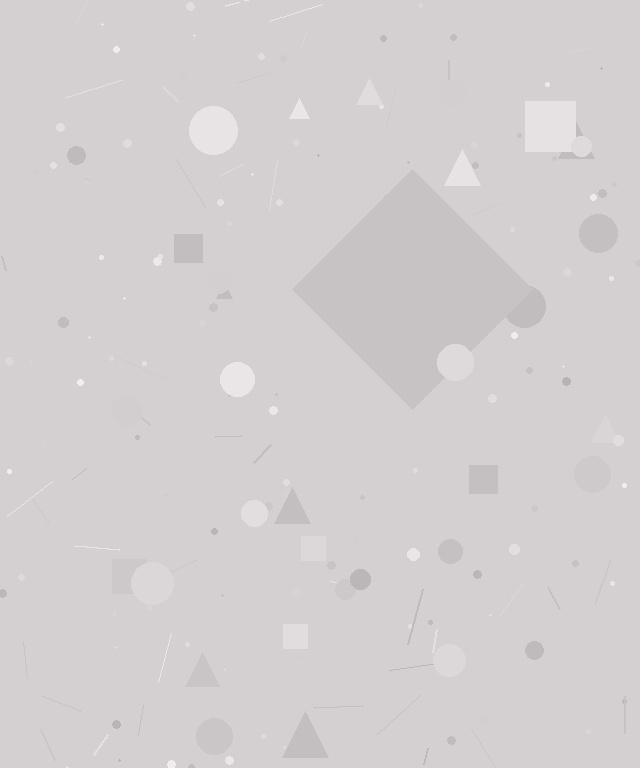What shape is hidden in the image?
A diamond is hidden in the image.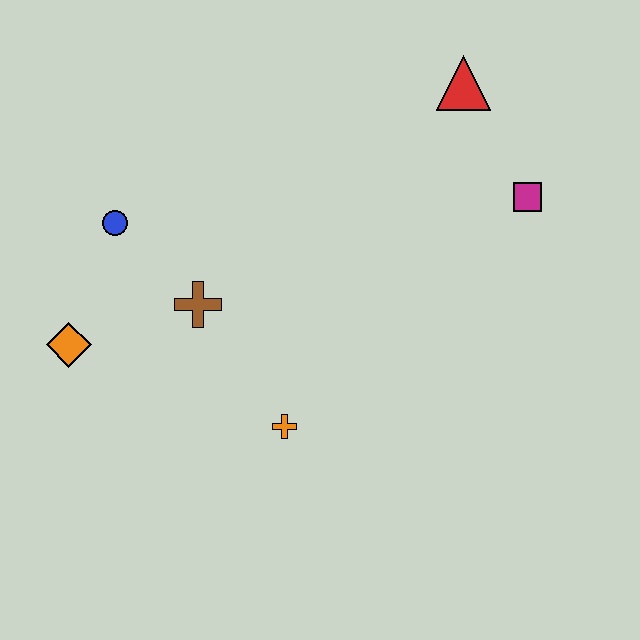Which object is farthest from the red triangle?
The orange diamond is farthest from the red triangle.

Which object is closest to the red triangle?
The magenta square is closest to the red triangle.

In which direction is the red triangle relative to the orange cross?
The red triangle is above the orange cross.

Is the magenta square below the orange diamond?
No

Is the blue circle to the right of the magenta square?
No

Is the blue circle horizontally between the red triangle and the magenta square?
No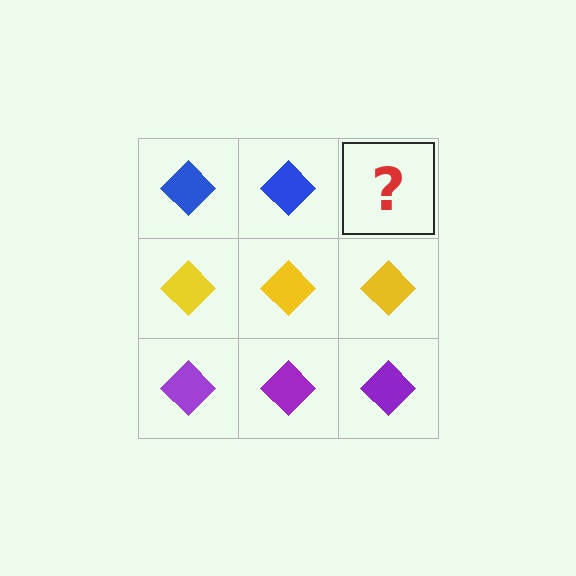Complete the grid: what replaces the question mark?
The question mark should be replaced with a blue diamond.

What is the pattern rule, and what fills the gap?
The rule is that each row has a consistent color. The gap should be filled with a blue diamond.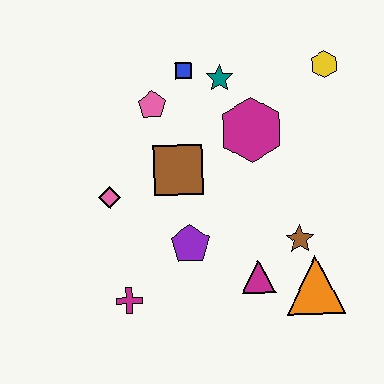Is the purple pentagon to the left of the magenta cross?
No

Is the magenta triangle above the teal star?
No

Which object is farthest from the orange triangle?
The blue square is farthest from the orange triangle.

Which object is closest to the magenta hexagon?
The teal star is closest to the magenta hexagon.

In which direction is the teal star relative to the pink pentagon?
The teal star is to the right of the pink pentagon.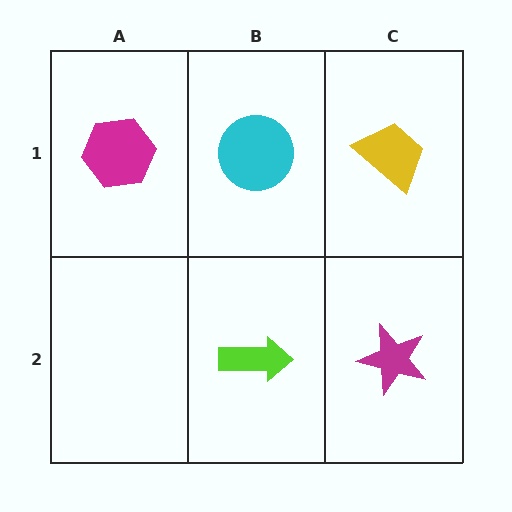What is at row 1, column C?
A yellow trapezoid.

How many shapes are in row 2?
2 shapes.